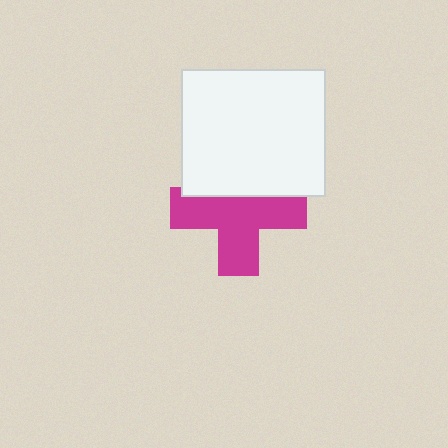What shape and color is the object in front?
The object in front is a white rectangle.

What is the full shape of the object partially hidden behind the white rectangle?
The partially hidden object is a magenta cross.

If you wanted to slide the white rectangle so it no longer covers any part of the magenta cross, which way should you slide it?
Slide it up — that is the most direct way to separate the two shapes.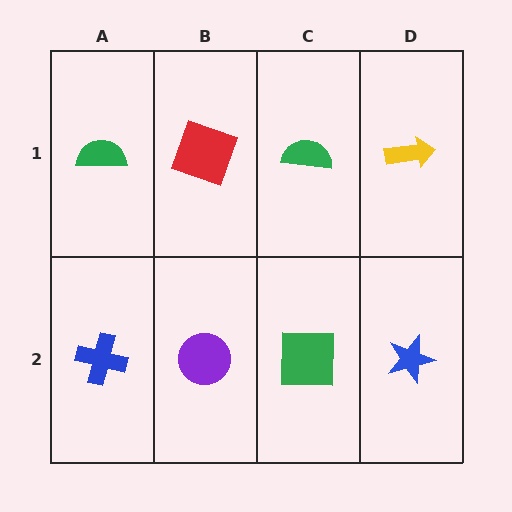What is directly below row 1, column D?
A blue star.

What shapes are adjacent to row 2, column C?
A green semicircle (row 1, column C), a purple circle (row 2, column B), a blue star (row 2, column D).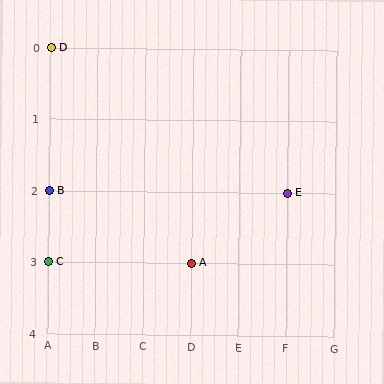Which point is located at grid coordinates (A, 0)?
Point D is at (A, 0).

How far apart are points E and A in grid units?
Points E and A are 2 columns and 1 row apart (about 2.2 grid units diagonally).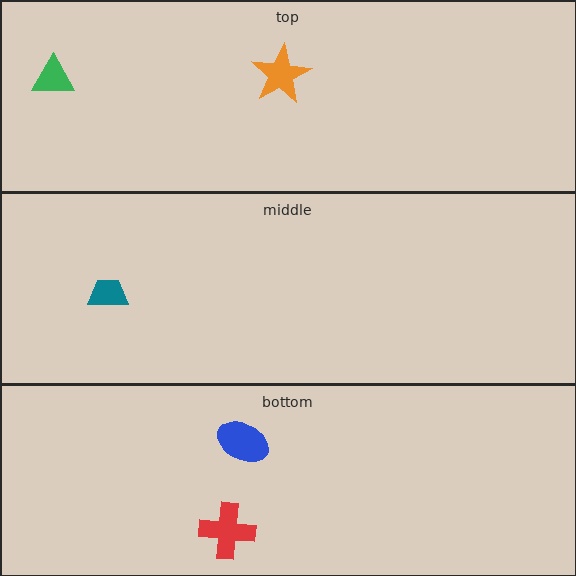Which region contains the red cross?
The bottom region.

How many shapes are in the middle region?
1.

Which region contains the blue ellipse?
The bottom region.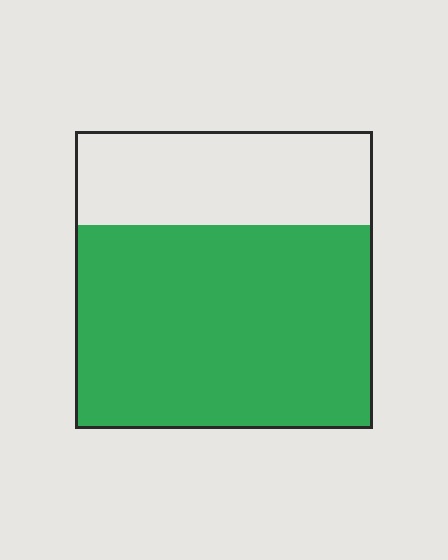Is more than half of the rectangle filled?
Yes.